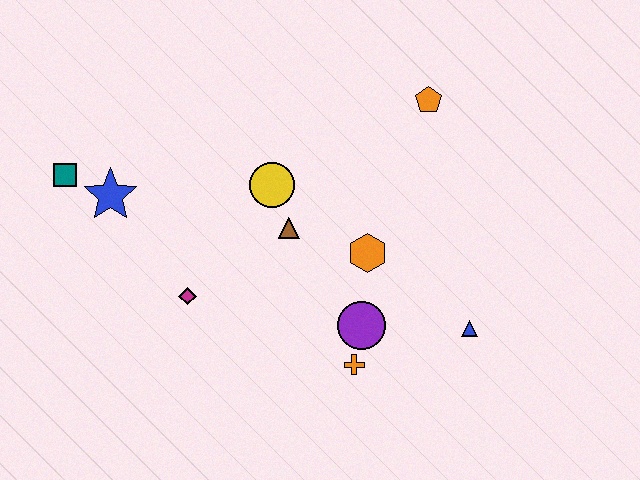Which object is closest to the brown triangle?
The yellow circle is closest to the brown triangle.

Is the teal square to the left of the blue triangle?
Yes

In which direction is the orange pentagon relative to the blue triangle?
The orange pentagon is above the blue triangle.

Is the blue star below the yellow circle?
Yes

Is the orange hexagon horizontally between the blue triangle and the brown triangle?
Yes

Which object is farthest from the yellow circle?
The blue triangle is farthest from the yellow circle.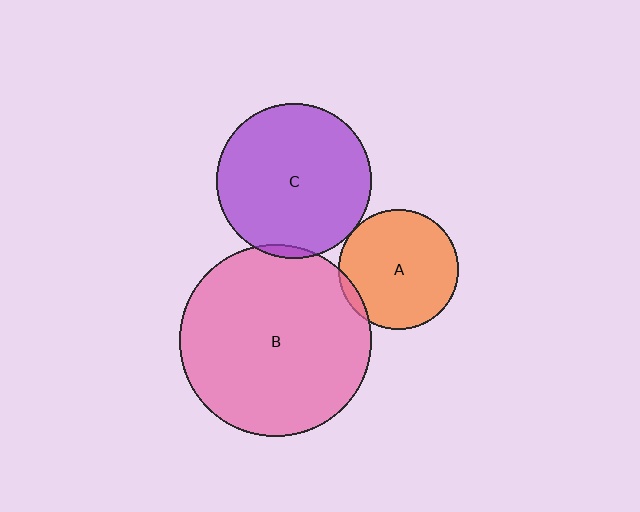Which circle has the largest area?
Circle B (pink).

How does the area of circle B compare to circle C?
Approximately 1.5 times.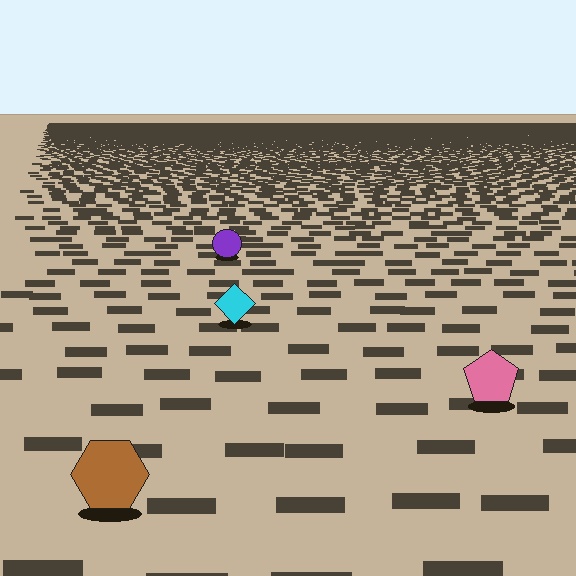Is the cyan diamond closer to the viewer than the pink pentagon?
No. The pink pentagon is closer — you can tell from the texture gradient: the ground texture is coarser near it.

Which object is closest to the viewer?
The brown hexagon is closest. The texture marks near it are larger and more spread out.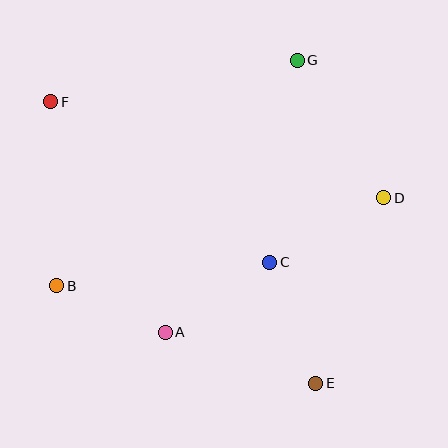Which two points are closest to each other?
Points A and B are closest to each other.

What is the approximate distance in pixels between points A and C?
The distance between A and C is approximately 126 pixels.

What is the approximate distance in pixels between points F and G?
The distance between F and G is approximately 250 pixels.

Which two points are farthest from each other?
Points E and F are farthest from each other.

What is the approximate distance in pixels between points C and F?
The distance between C and F is approximately 272 pixels.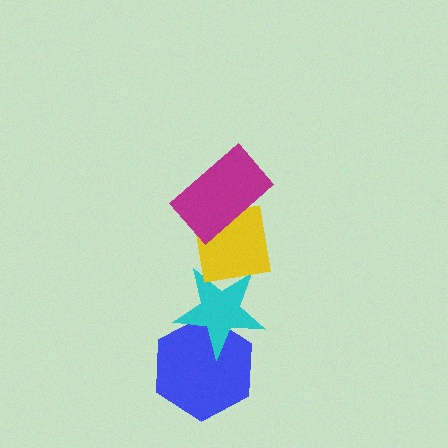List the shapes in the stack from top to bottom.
From top to bottom: the magenta rectangle, the yellow square, the cyan star, the blue hexagon.